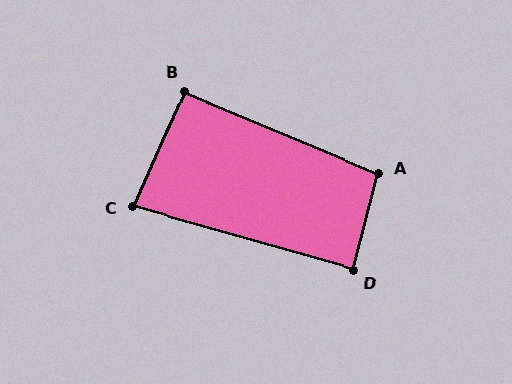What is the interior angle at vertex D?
Approximately 89 degrees (approximately right).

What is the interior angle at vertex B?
Approximately 91 degrees (approximately right).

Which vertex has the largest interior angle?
A, at approximately 98 degrees.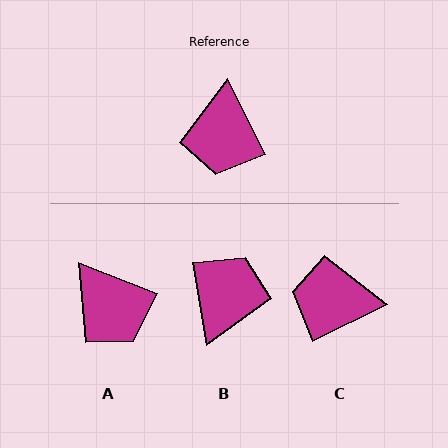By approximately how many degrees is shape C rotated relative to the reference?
Approximately 90 degrees clockwise.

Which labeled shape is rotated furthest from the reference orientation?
B, about 164 degrees away.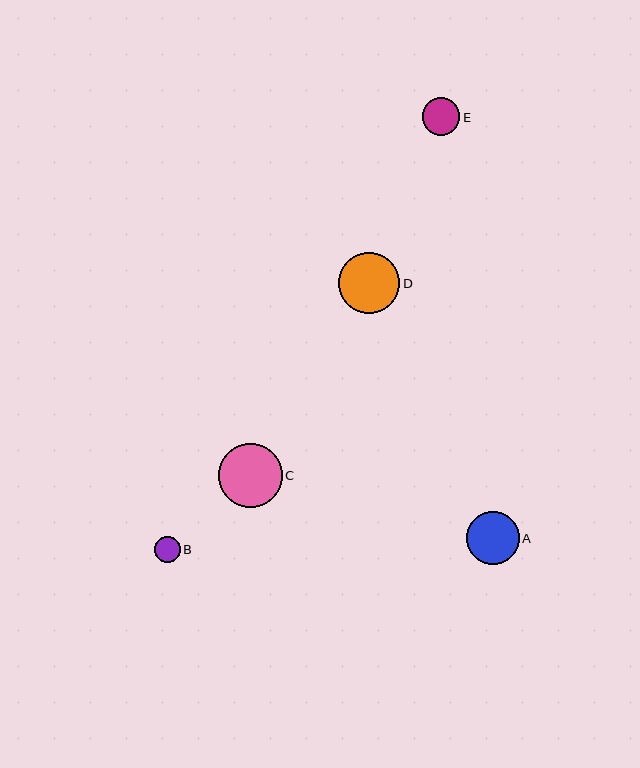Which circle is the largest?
Circle C is the largest with a size of approximately 64 pixels.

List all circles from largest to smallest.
From largest to smallest: C, D, A, E, B.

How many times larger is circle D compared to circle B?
Circle D is approximately 2.4 times the size of circle B.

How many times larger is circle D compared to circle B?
Circle D is approximately 2.4 times the size of circle B.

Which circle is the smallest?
Circle B is the smallest with a size of approximately 25 pixels.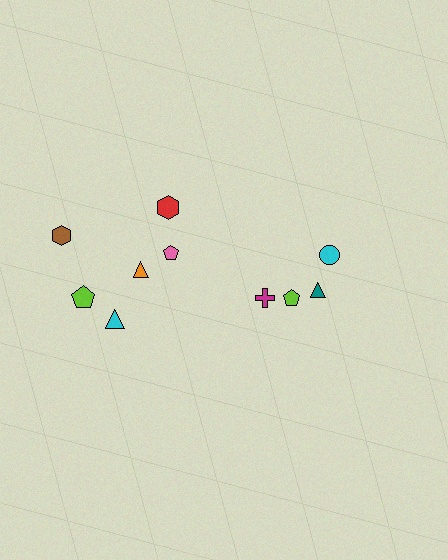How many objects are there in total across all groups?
There are 10 objects.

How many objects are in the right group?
There are 4 objects.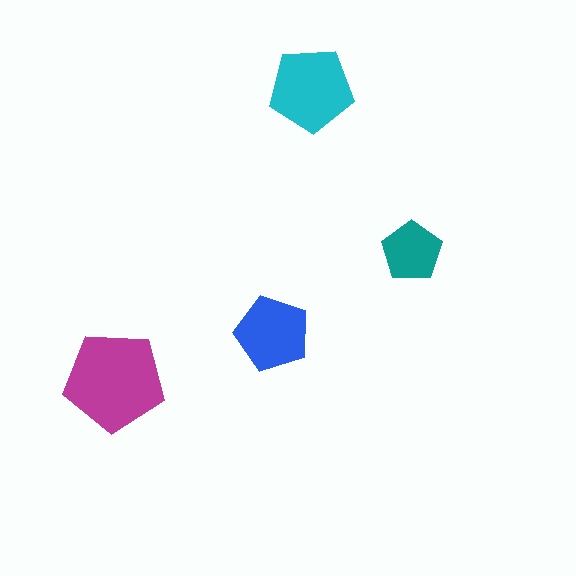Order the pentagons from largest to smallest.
the magenta one, the cyan one, the blue one, the teal one.